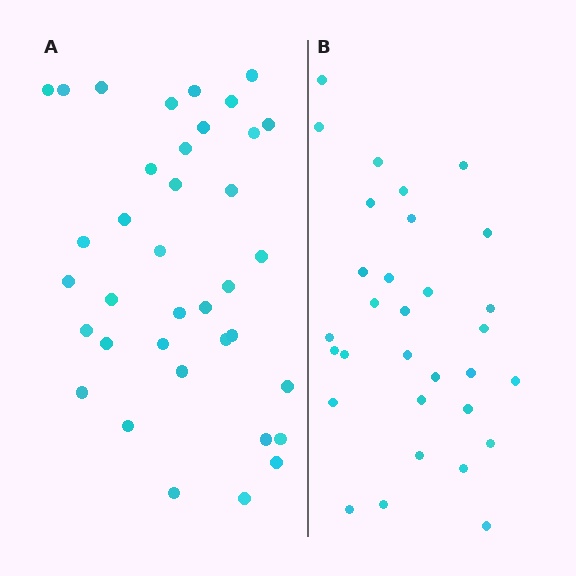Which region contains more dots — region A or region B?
Region A (the left region) has more dots.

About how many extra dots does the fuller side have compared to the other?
Region A has about 6 more dots than region B.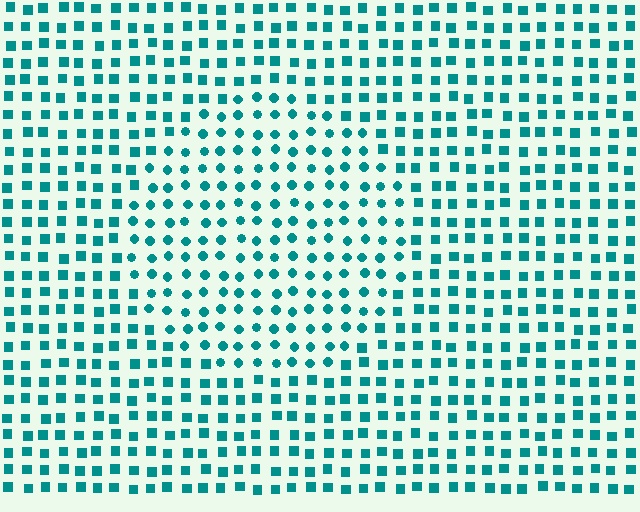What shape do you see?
I see a circle.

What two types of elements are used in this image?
The image uses circles inside the circle region and squares outside it.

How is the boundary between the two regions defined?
The boundary is defined by a change in element shape: circles inside vs. squares outside. All elements share the same color and spacing.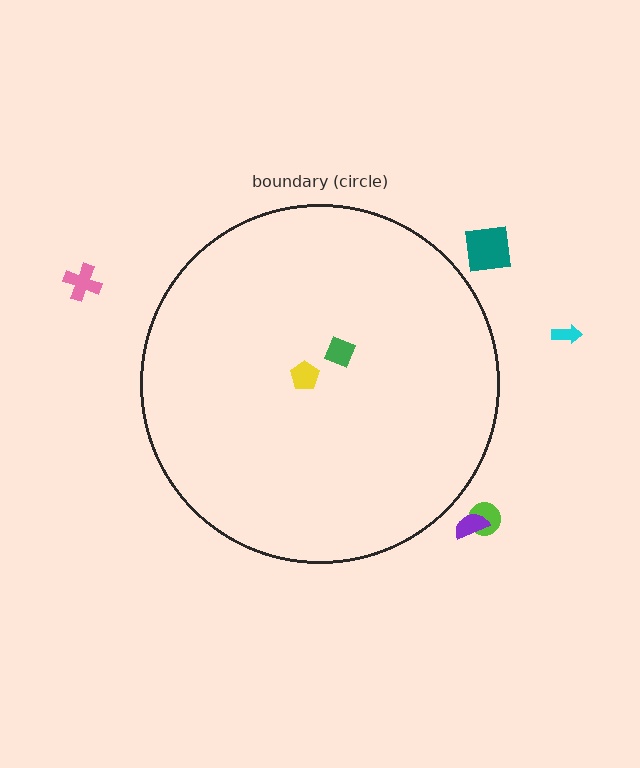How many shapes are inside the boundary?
2 inside, 5 outside.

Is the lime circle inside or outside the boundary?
Outside.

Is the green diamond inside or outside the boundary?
Inside.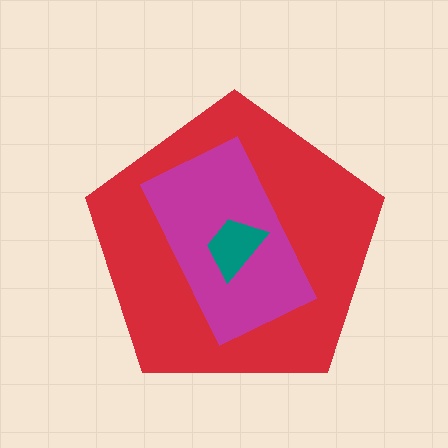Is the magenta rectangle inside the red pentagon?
Yes.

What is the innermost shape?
The teal trapezoid.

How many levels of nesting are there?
3.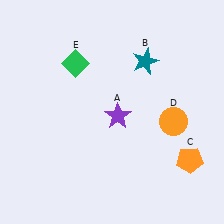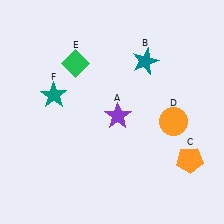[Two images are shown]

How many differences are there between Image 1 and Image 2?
There is 1 difference between the two images.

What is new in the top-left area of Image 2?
A teal star (F) was added in the top-left area of Image 2.